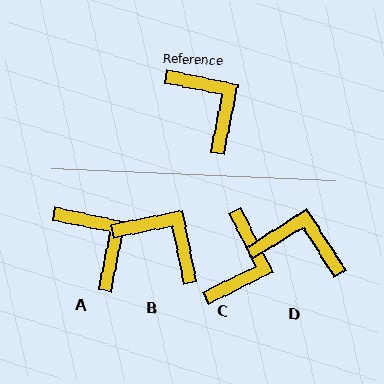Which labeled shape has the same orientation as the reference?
A.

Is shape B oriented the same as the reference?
No, it is off by about 23 degrees.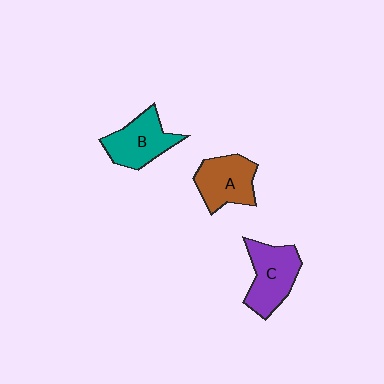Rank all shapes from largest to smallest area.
From largest to smallest: C (purple), B (teal), A (brown).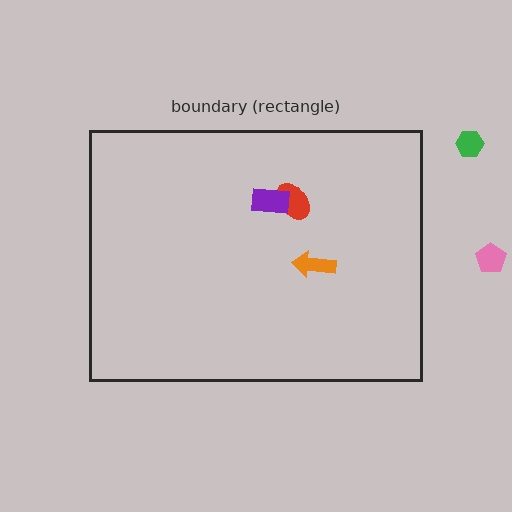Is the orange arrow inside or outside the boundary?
Inside.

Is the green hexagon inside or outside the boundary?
Outside.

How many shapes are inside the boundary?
3 inside, 2 outside.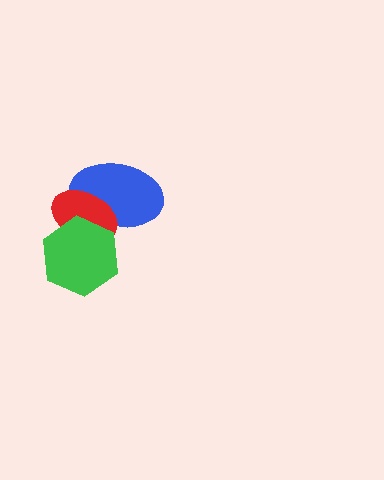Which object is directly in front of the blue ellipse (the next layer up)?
The red ellipse is directly in front of the blue ellipse.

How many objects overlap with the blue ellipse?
2 objects overlap with the blue ellipse.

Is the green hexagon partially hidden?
No, no other shape covers it.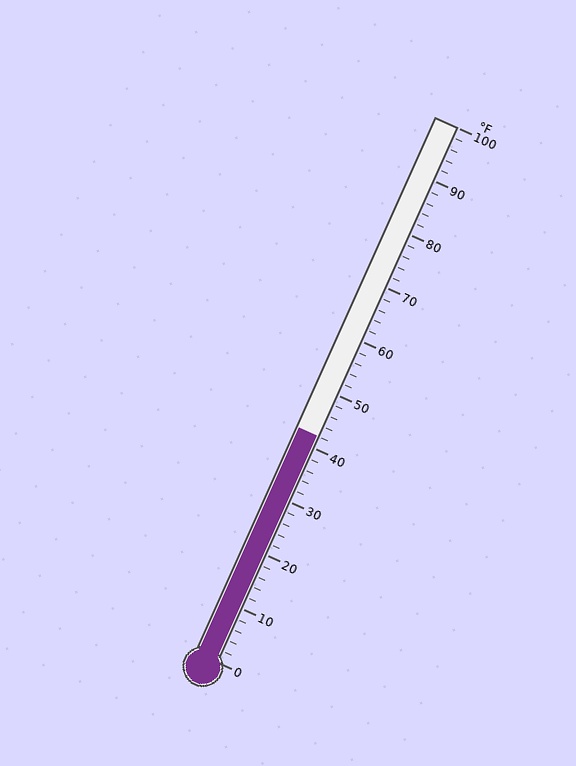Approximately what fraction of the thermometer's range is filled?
The thermometer is filled to approximately 40% of its range.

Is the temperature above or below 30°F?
The temperature is above 30°F.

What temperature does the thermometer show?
The thermometer shows approximately 42°F.